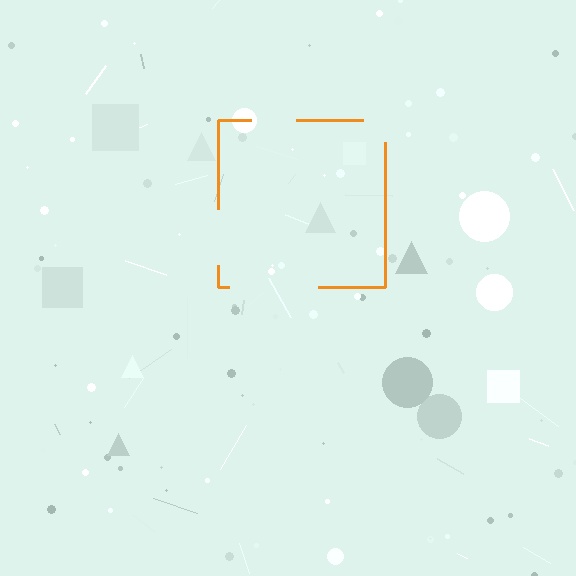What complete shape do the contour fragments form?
The contour fragments form a square.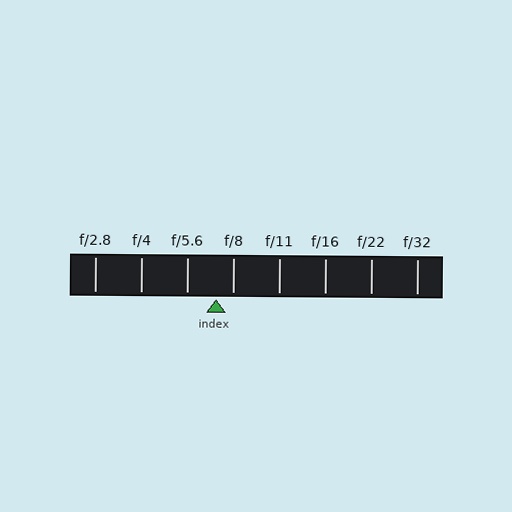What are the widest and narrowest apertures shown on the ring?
The widest aperture shown is f/2.8 and the narrowest is f/32.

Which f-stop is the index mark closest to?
The index mark is closest to f/8.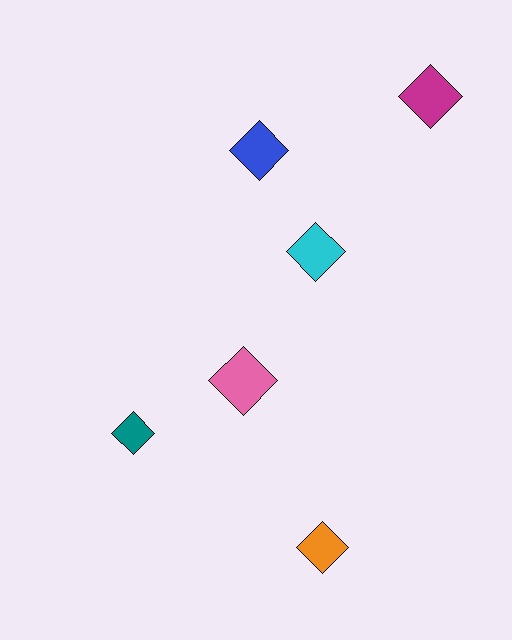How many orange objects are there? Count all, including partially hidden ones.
There is 1 orange object.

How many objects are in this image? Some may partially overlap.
There are 6 objects.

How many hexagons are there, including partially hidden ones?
There are no hexagons.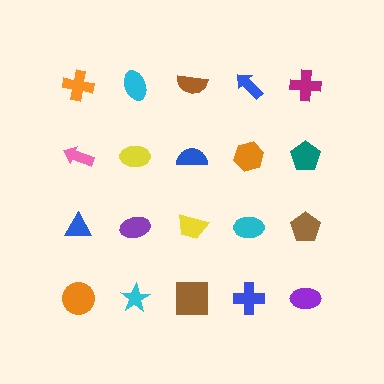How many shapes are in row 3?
5 shapes.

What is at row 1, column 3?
A brown semicircle.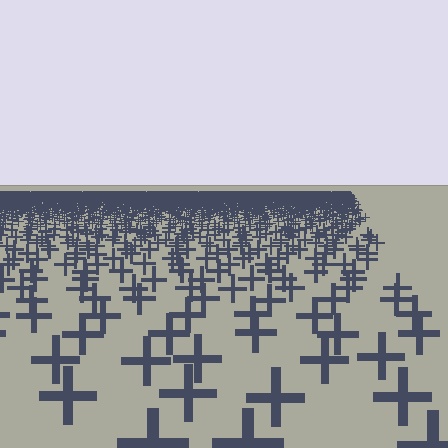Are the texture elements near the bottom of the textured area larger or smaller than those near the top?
Larger. Near the bottom, elements are closer to the viewer and appear at a bigger on-screen size.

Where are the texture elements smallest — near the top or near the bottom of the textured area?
Near the top.